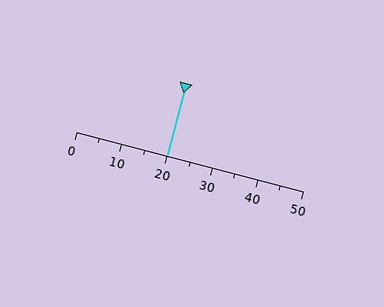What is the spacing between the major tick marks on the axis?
The major ticks are spaced 10 apart.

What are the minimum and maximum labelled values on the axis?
The axis runs from 0 to 50.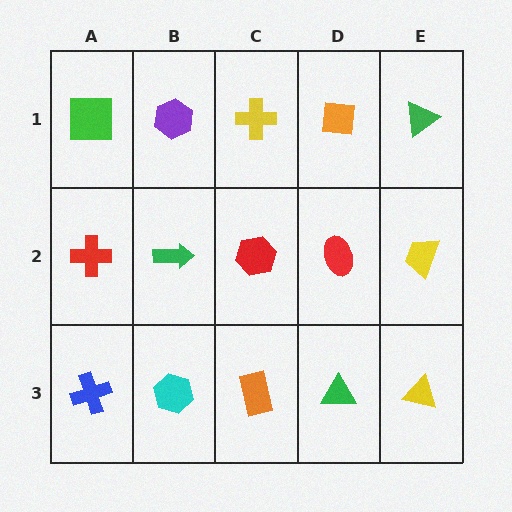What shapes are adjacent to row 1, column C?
A red hexagon (row 2, column C), a purple hexagon (row 1, column B), an orange square (row 1, column D).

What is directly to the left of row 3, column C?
A cyan hexagon.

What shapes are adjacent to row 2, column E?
A green triangle (row 1, column E), a yellow triangle (row 3, column E), a red ellipse (row 2, column D).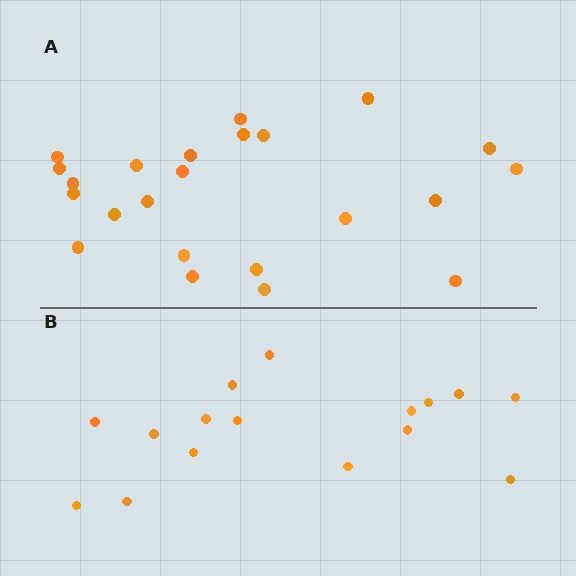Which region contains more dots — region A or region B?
Region A (the top region) has more dots.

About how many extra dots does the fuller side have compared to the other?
Region A has roughly 8 or so more dots than region B.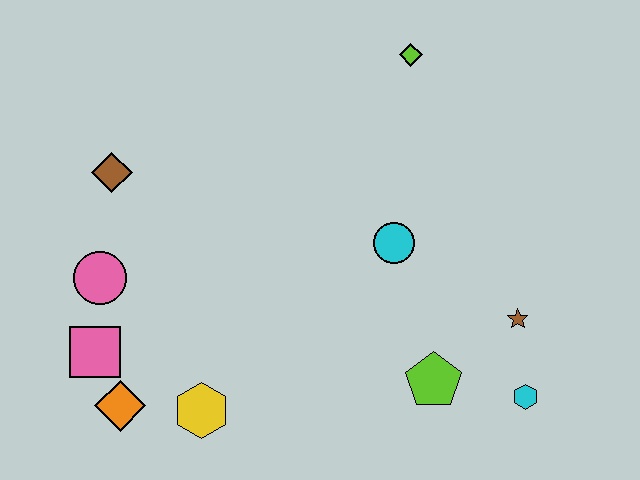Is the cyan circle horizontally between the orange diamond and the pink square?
No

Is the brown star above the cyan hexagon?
Yes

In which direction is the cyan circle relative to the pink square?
The cyan circle is to the right of the pink square.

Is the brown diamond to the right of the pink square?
Yes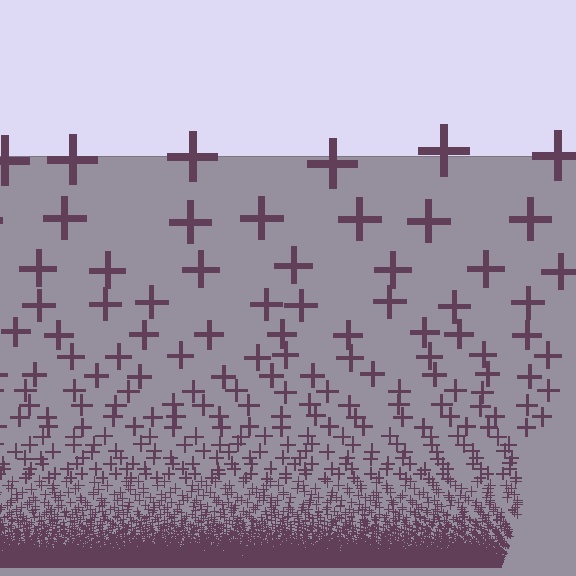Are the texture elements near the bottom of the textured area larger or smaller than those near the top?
Smaller. The gradient is inverted — elements near the bottom are smaller and denser.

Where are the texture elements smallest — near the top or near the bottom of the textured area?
Near the bottom.